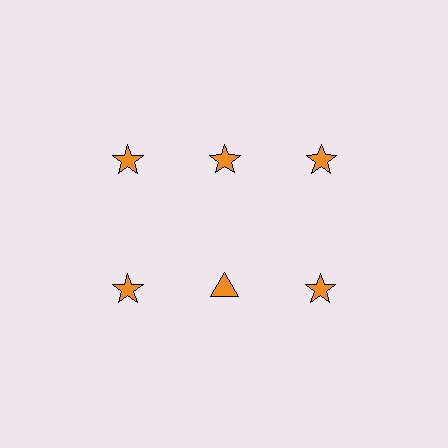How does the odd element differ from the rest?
It has a different shape: triangle instead of star.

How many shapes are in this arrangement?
There are 6 shapes arranged in a grid pattern.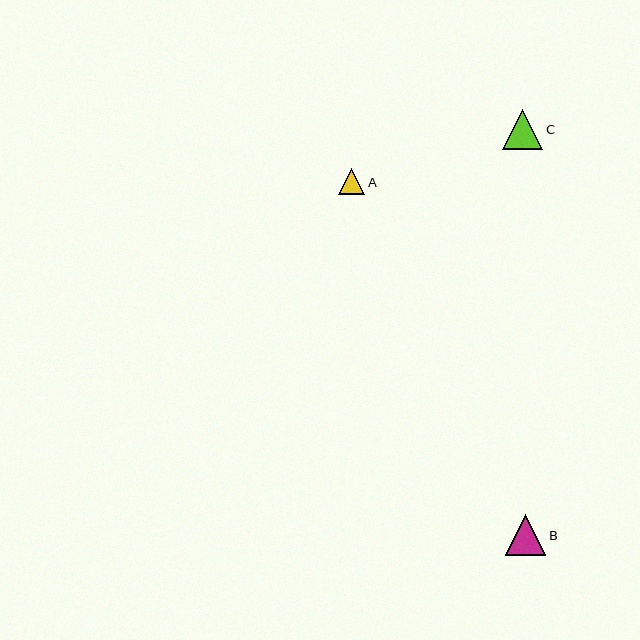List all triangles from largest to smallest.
From largest to smallest: B, C, A.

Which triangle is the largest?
Triangle B is the largest with a size of approximately 41 pixels.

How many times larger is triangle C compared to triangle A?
Triangle C is approximately 1.6 times the size of triangle A.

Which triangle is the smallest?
Triangle A is the smallest with a size of approximately 26 pixels.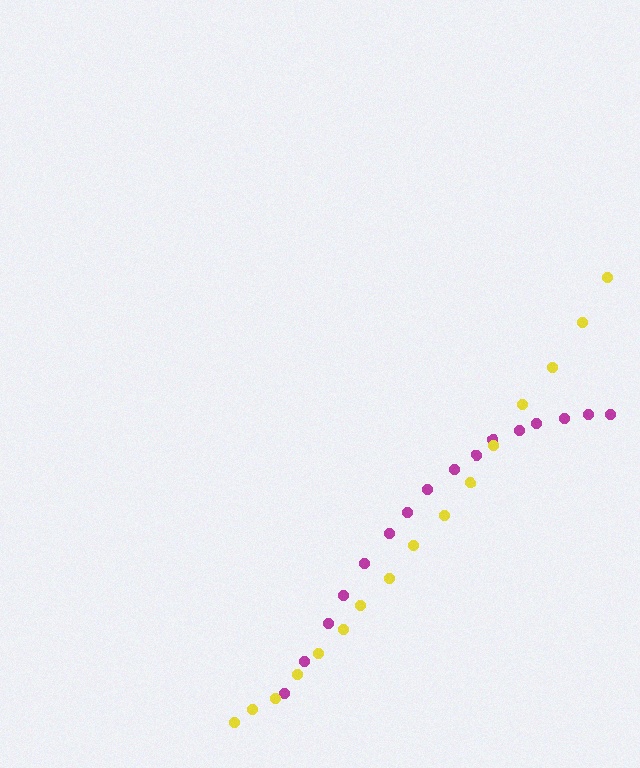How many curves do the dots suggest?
There are 2 distinct paths.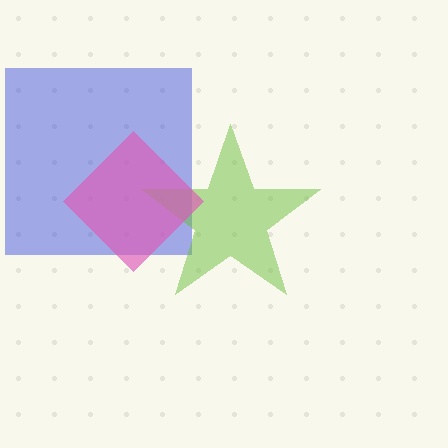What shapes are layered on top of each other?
The layered shapes are: a blue square, a lime star, a pink diamond.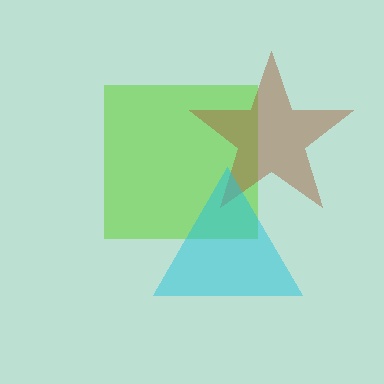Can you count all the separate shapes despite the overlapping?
Yes, there are 3 separate shapes.